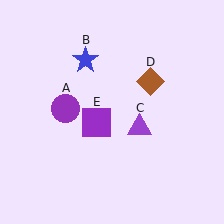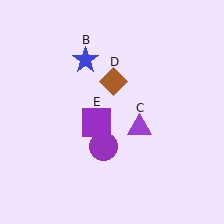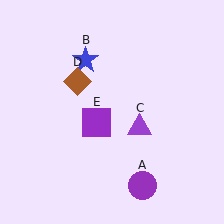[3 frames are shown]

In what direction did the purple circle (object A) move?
The purple circle (object A) moved down and to the right.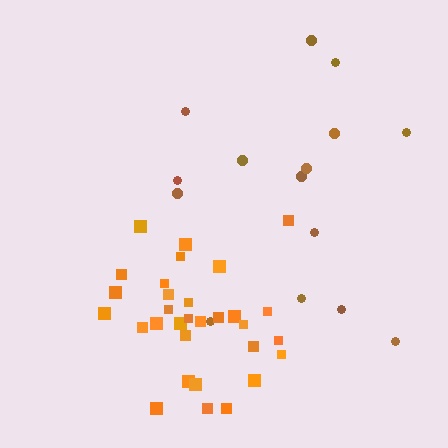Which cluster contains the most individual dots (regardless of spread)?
Orange (31).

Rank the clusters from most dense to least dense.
orange, brown.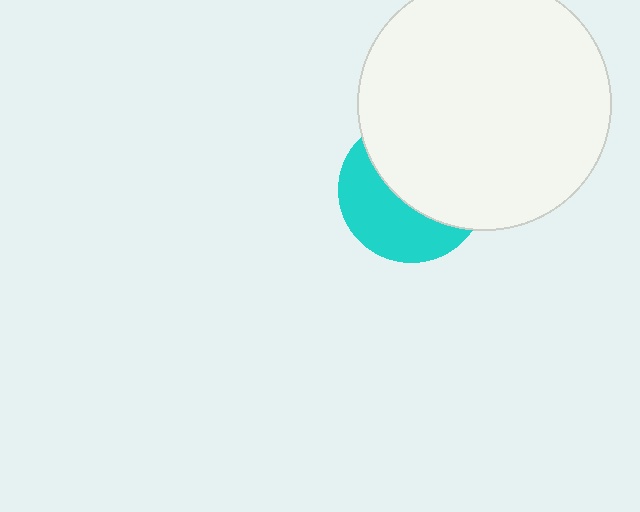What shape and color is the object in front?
The object in front is a white circle.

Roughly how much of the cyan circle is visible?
A small part of it is visible (roughly 44%).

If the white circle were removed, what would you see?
You would see the complete cyan circle.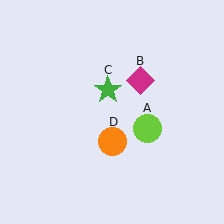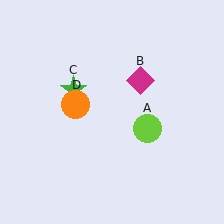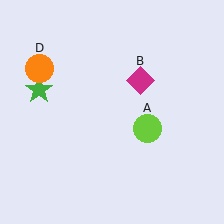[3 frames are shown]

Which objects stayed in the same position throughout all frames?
Lime circle (object A) and magenta diamond (object B) remained stationary.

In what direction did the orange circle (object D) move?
The orange circle (object D) moved up and to the left.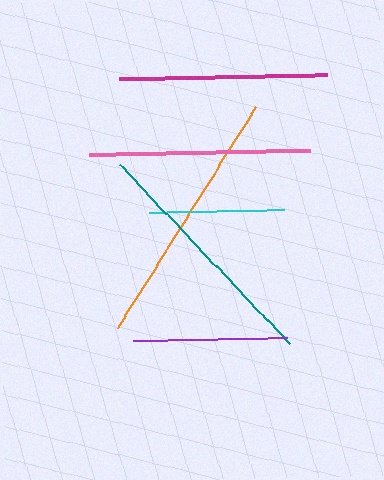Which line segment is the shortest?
The cyan line is the shortest at approximately 135 pixels.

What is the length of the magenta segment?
The magenta segment is approximately 208 pixels long.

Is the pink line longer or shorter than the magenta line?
The pink line is longer than the magenta line.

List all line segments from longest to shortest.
From longest to shortest: orange, teal, pink, magenta, purple, cyan.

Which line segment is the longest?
The orange line is the longest at approximately 261 pixels.